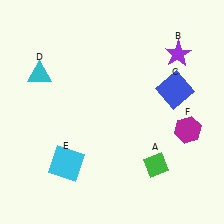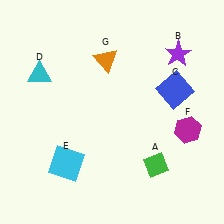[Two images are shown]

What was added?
An orange triangle (G) was added in Image 2.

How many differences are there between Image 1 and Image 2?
There is 1 difference between the two images.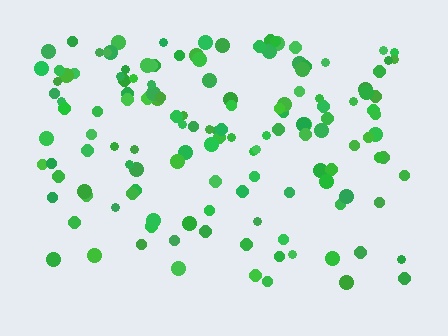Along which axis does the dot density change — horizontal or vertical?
Vertical.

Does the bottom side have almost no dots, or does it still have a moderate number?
Still a moderate number, just noticeably fewer than the top.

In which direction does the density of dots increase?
From bottom to top, with the top side densest.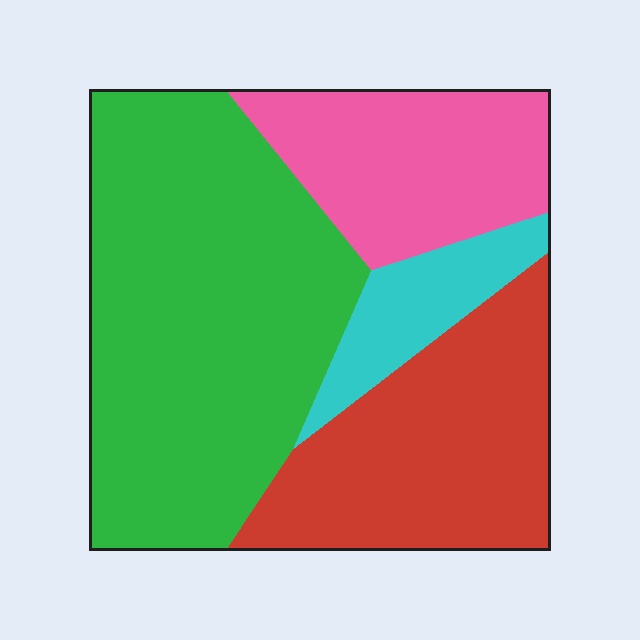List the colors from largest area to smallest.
From largest to smallest: green, red, pink, cyan.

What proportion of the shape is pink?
Pink covers 19% of the shape.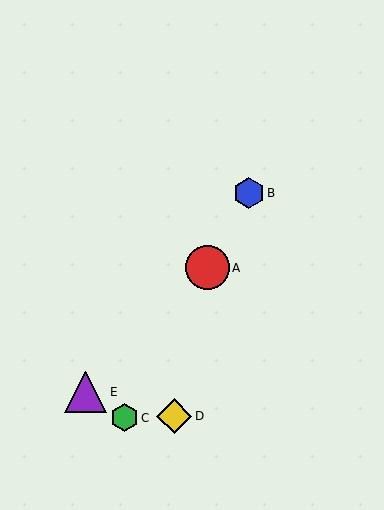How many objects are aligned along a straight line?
3 objects (A, B, C) are aligned along a straight line.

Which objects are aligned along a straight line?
Objects A, B, C are aligned along a straight line.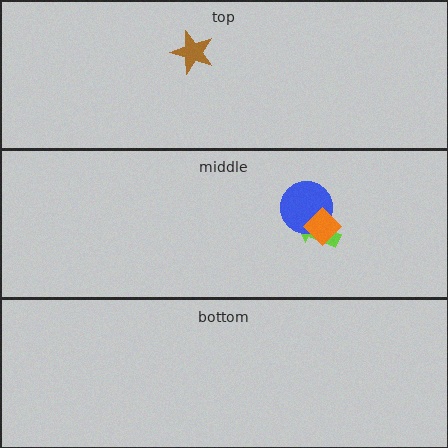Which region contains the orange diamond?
The middle region.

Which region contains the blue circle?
The middle region.